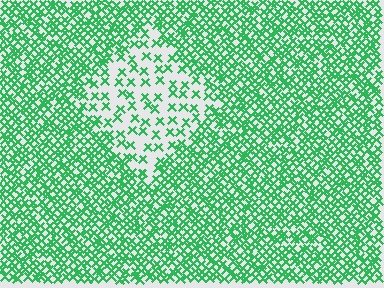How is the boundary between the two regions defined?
The boundary is defined by a change in element density (approximately 2.8x ratio). All elements are the same color, size, and shape.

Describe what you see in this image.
The image contains small green elements arranged at two different densities. A diamond-shaped region is visible where the elements are less densely packed than the surrounding area.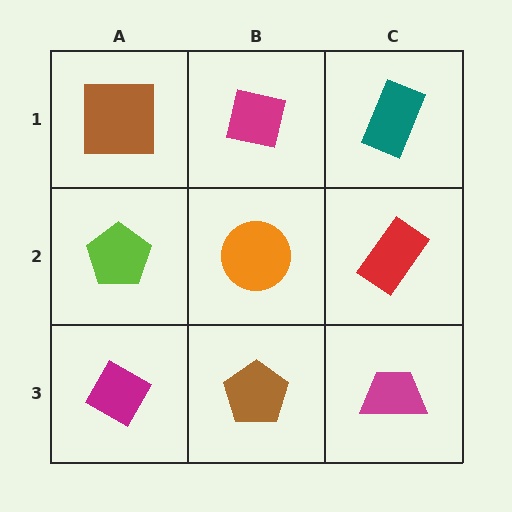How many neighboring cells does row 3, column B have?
3.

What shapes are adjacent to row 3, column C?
A red rectangle (row 2, column C), a brown pentagon (row 3, column B).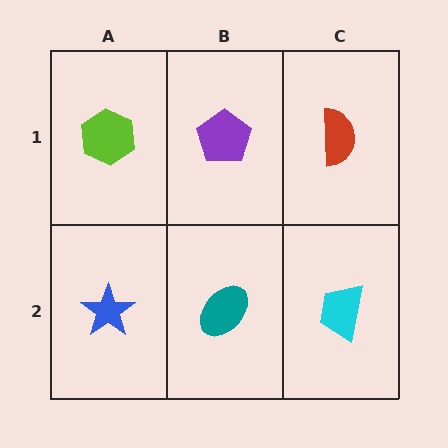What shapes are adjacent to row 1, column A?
A blue star (row 2, column A), a purple pentagon (row 1, column B).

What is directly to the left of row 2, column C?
A teal ellipse.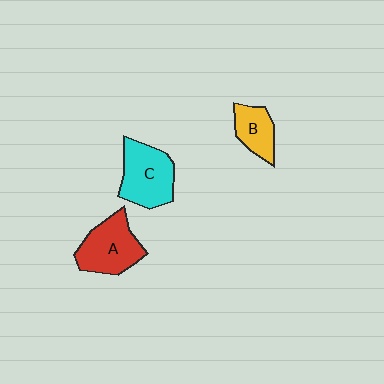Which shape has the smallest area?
Shape B (yellow).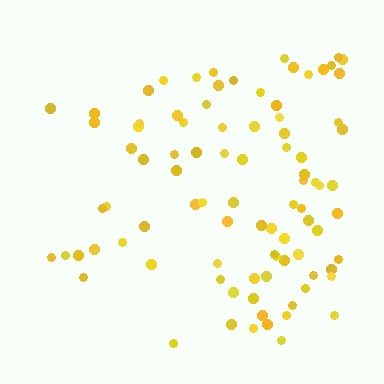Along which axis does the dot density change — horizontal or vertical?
Horizontal.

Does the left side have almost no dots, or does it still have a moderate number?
Still a moderate number, just noticeably fewer than the right.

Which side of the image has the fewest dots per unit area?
The left.